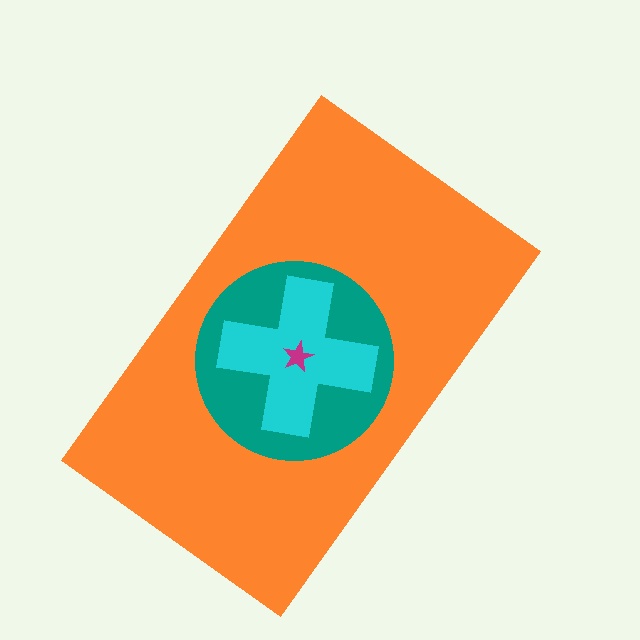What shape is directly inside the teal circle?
The cyan cross.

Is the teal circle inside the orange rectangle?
Yes.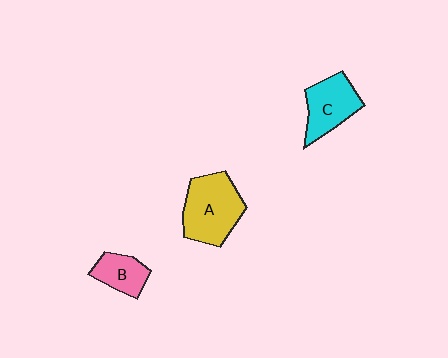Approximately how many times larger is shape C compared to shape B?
Approximately 1.5 times.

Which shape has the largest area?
Shape A (yellow).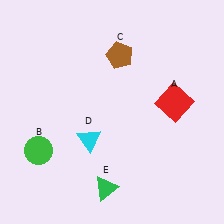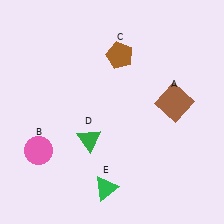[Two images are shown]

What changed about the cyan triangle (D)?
In Image 1, D is cyan. In Image 2, it changed to green.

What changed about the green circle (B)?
In Image 1, B is green. In Image 2, it changed to pink.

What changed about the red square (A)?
In Image 1, A is red. In Image 2, it changed to brown.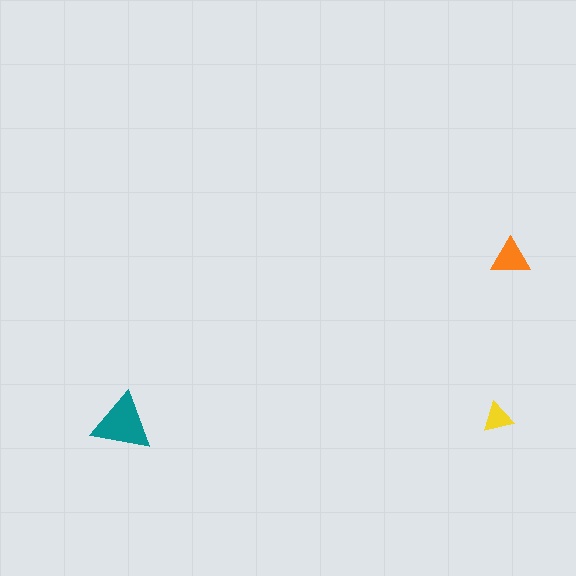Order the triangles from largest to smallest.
the teal one, the orange one, the yellow one.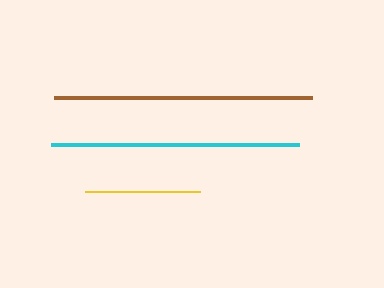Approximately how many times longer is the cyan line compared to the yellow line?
The cyan line is approximately 2.2 times the length of the yellow line.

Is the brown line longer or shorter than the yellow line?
The brown line is longer than the yellow line.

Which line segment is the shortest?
The yellow line is the shortest at approximately 115 pixels.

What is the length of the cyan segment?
The cyan segment is approximately 249 pixels long.